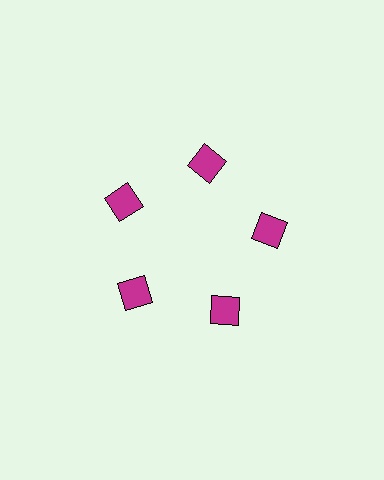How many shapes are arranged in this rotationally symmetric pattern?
There are 5 shapes, arranged in 5 groups of 1.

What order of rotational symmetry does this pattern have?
This pattern has 5-fold rotational symmetry.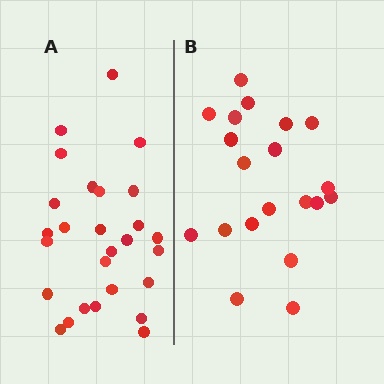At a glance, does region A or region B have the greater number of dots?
Region A (the left region) has more dots.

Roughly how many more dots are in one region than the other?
Region A has roughly 8 or so more dots than region B.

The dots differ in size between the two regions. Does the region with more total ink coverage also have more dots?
No. Region B has more total ink coverage because its dots are larger, but region A actually contains more individual dots. Total area can be misleading — the number of items is what matters here.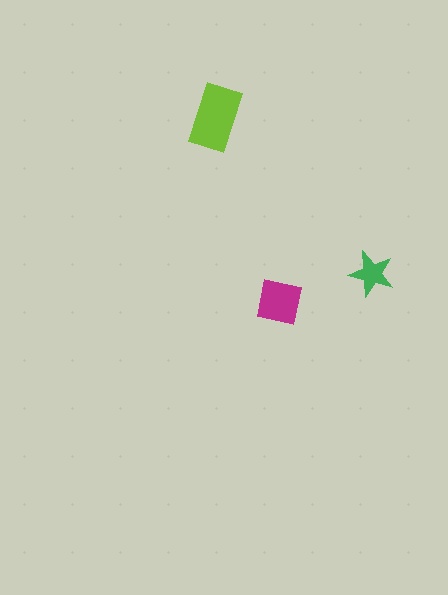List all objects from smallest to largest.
The green star, the magenta square, the lime rectangle.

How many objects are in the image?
There are 3 objects in the image.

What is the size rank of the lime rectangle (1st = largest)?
1st.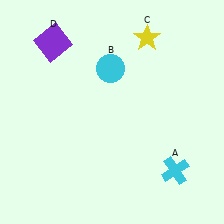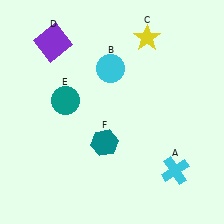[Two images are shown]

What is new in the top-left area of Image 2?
A teal circle (E) was added in the top-left area of Image 2.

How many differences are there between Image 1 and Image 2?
There are 2 differences between the two images.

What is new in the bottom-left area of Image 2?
A teal hexagon (F) was added in the bottom-left area of Image 2.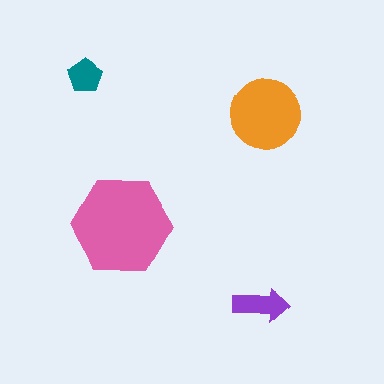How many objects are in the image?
There are 4 objects in the image.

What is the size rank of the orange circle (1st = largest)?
2nd.